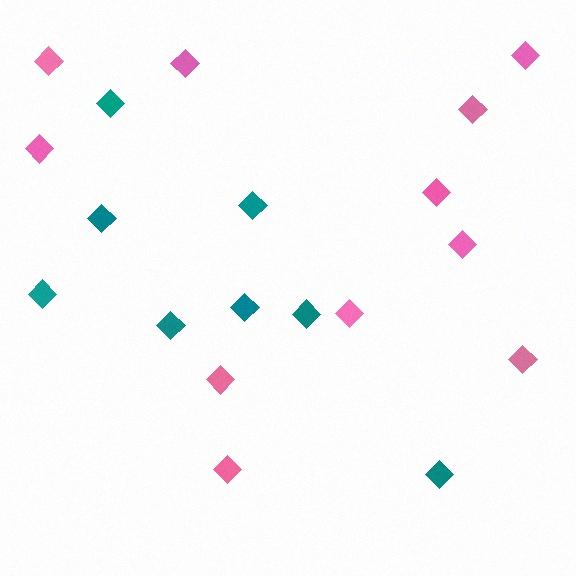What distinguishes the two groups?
There are 2 groups: one group of pink diamonds (11) and one group of teal diamonds (8).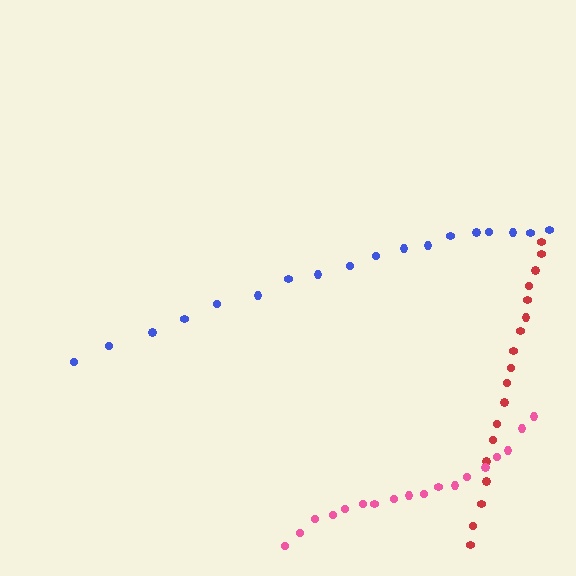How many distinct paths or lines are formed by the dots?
There are 3 distinct paths.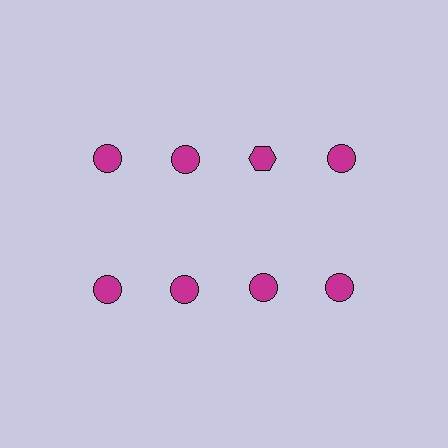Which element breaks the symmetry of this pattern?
The magenta hexagon in the top row, center column breaks the symmetry. All other shapes are magenta circles.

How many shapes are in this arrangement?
There are 8 shapes arranged in a grid pattern.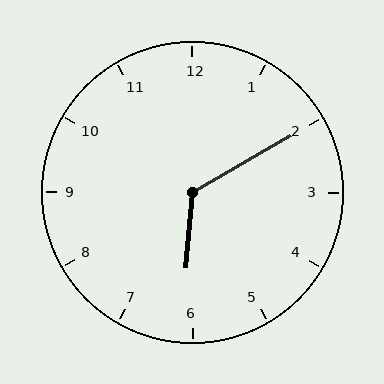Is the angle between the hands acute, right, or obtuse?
It is obtuse.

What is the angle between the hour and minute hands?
Approximately 125 degrees.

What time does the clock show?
6:10.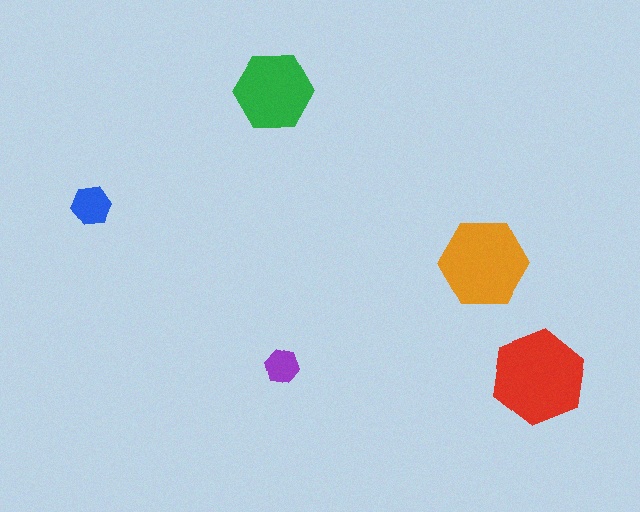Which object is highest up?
The green hexagon is topmost.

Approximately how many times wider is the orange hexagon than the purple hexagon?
About 2.5 times wider.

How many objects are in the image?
There are 5 objects in the image.